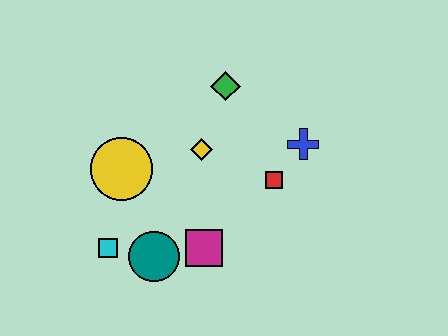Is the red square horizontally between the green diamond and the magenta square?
No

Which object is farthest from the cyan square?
The blue cross is farthest from the cyan square.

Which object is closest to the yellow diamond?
The green diamond is closest to the yellow diamond.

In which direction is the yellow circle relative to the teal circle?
The yellow circle is above the teal circle.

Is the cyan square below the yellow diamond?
Yes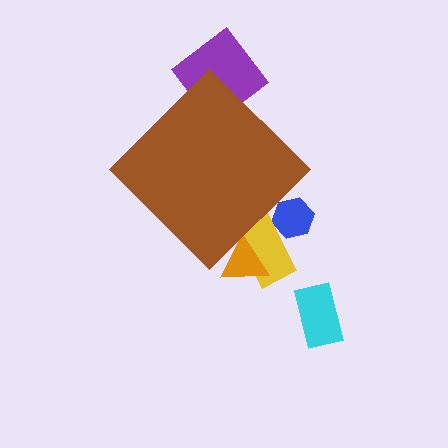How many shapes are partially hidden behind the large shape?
4 shapes are partially hidden.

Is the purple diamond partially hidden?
Yes, the purple diamond is partially hidden behind the brown diamond.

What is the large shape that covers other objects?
A brown diamond.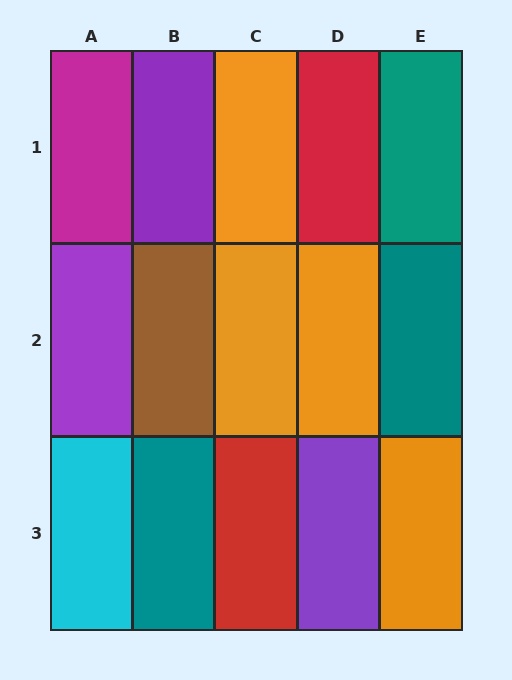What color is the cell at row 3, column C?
Red.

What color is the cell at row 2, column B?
Brown.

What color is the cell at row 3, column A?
Cyan.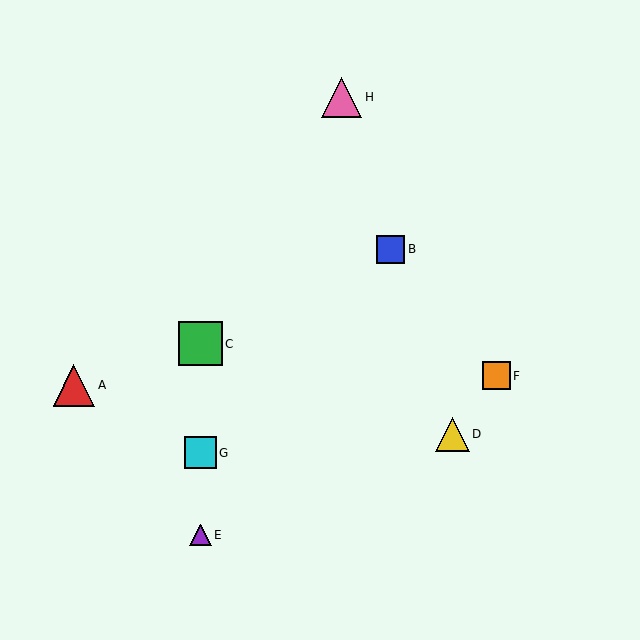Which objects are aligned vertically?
Objects C, E, G are aligned vertically.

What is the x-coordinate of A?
Object A is at x≈74.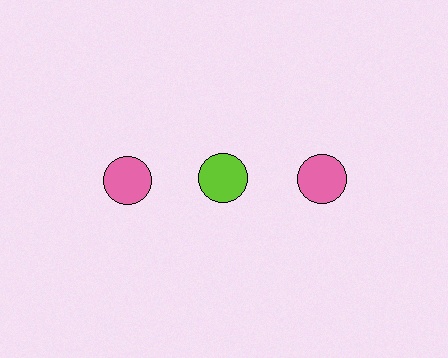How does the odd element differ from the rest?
It has a different color: lime instead of pink.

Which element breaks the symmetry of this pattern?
The lime circle in the top row, second from left column breaks the symmetry. All other shapes are pink circles.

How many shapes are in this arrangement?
There are 3 shapes arranged in a grid pattern.